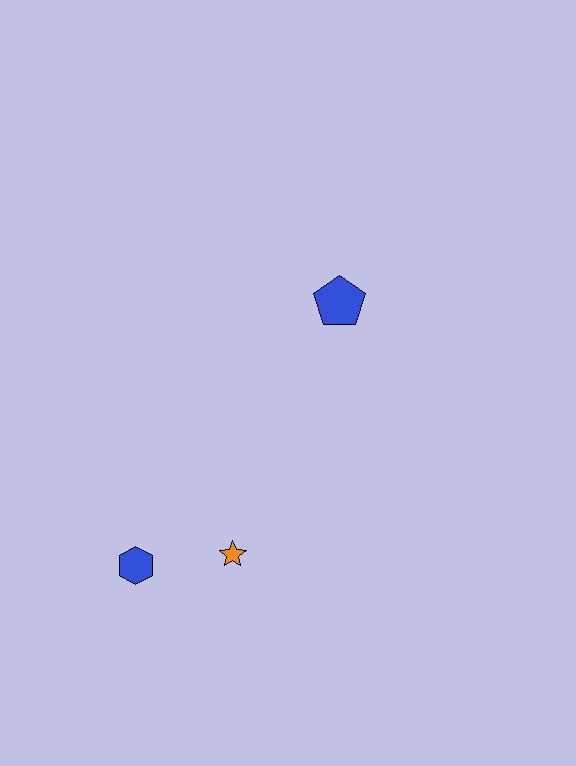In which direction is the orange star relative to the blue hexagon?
The orange star is to the right of the blue hexagon.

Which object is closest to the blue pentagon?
The orange star is closest to the blue pentagon.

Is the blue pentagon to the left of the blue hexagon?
No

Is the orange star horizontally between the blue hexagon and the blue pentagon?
Yes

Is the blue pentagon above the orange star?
Yes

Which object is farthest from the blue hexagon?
The blue pentagon is farthest from the blue hexagon.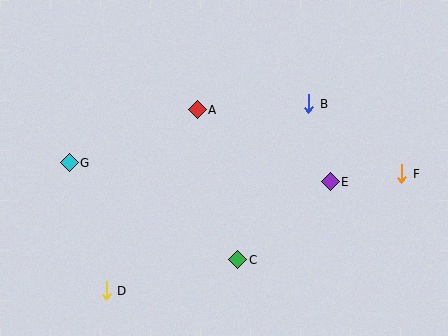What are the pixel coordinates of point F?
Point F is at (402, 174).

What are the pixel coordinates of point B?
Point B is at (309, 104).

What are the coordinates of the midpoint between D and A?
The midpoint between D and A is at (152, 200).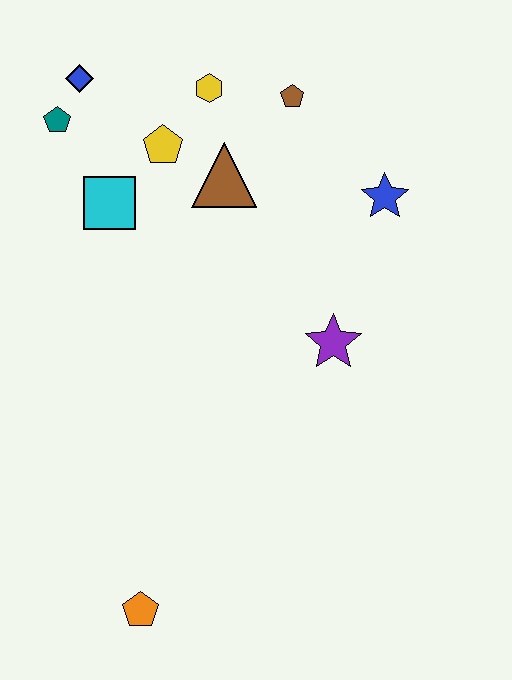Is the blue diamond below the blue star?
No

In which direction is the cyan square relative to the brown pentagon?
The cyan square is to the left of the brown pentagon.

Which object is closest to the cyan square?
The yellow pentagon is closest to the cyan square.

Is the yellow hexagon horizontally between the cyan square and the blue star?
Yes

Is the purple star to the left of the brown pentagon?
No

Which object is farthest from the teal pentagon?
The orange pentagon is farthest from the teal pentagon.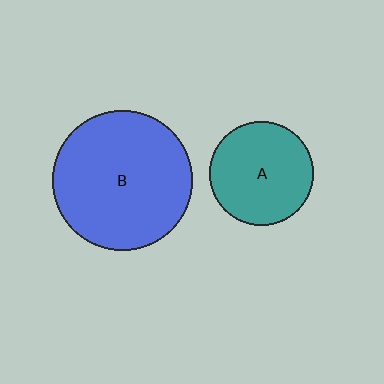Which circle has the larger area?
Circle B (blue).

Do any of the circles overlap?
No, none of the circles overlap.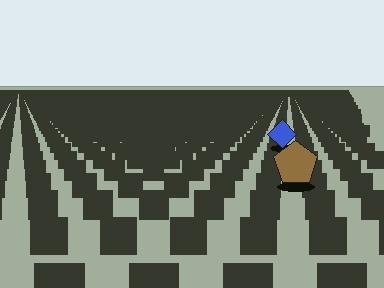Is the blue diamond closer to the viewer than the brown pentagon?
No. The brown pentagon is closer — you can tell from the texture gradient: the ground texture is coarser near it.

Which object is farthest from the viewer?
The blue diamond is farthest from the viewer. It appears smaller and the ground texture around it is denser.